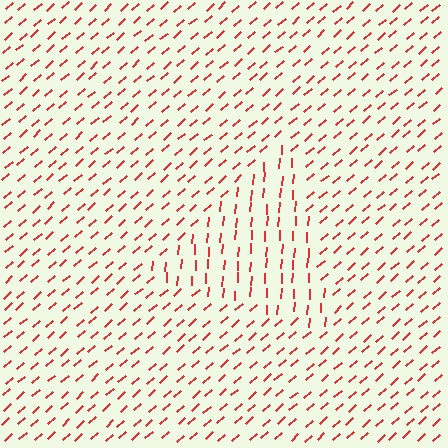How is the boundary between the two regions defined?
The boundary is defined purely by a change in line orientation (approximately 45 degrees difference). All lines are the same color and thickness.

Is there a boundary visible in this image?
Yes, there is a texture boundary formed by a change in line orientation.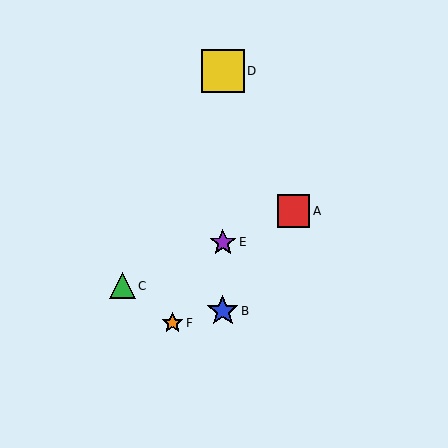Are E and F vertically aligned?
No, E is at x≈223 and F is at x≈173.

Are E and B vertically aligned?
Yes, both are at x≈223.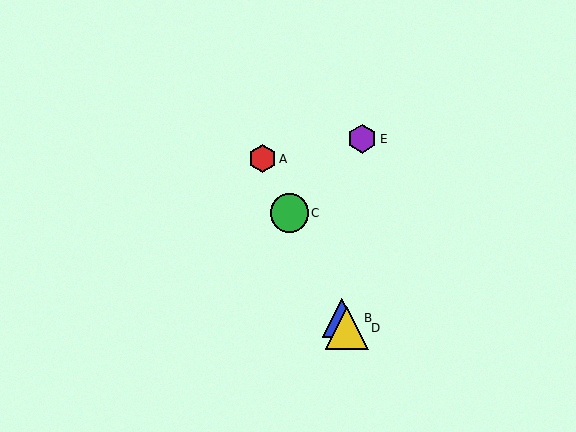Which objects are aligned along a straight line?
Objects A, B, C, D are aligned along a straight line.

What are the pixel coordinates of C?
Object C is at (289, 213).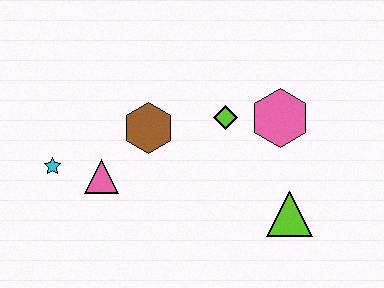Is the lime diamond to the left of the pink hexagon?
Yes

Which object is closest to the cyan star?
The pink triangle is closest to the cyan star.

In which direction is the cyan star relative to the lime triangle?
The cyan star is to the left of the lime triangle.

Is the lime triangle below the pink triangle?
Yes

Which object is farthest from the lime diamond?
The cyan star is farthest from the lime diamond.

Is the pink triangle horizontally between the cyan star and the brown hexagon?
Yes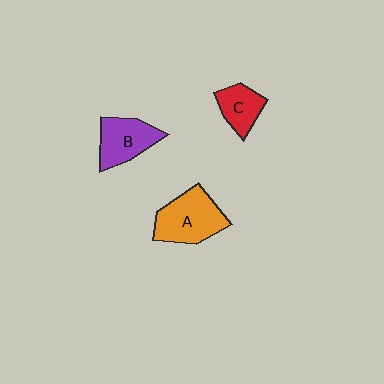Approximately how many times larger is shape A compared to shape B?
Approximately 1.3 times.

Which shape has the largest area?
Shape A (orange).